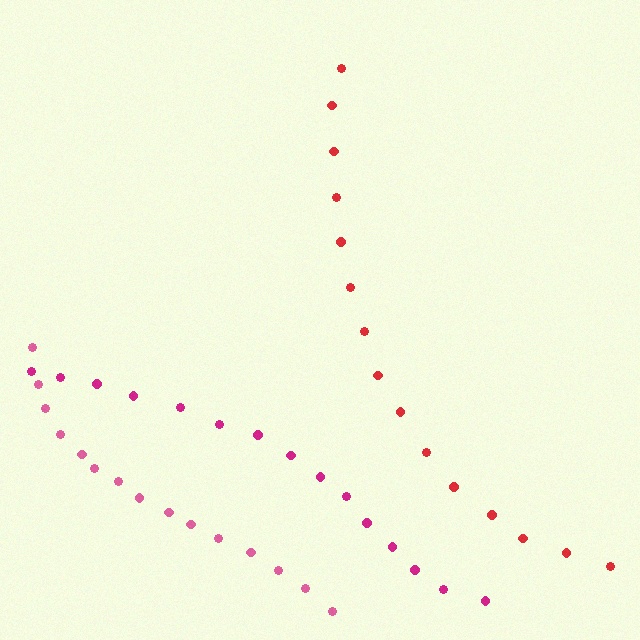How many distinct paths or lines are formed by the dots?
There are 3 distinct paths.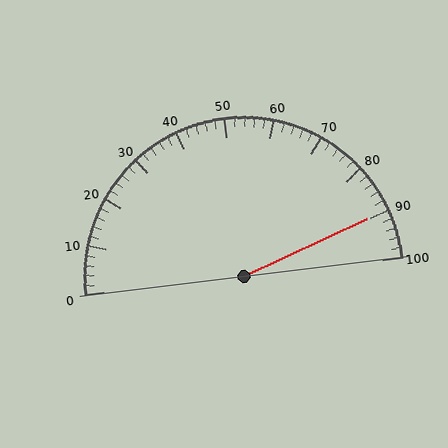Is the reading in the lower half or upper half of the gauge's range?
The reading is in the upper half of the range (0 to 100).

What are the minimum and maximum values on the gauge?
The gauge ranges from 0 to 100.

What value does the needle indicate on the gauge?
The needle indicates approximately 90.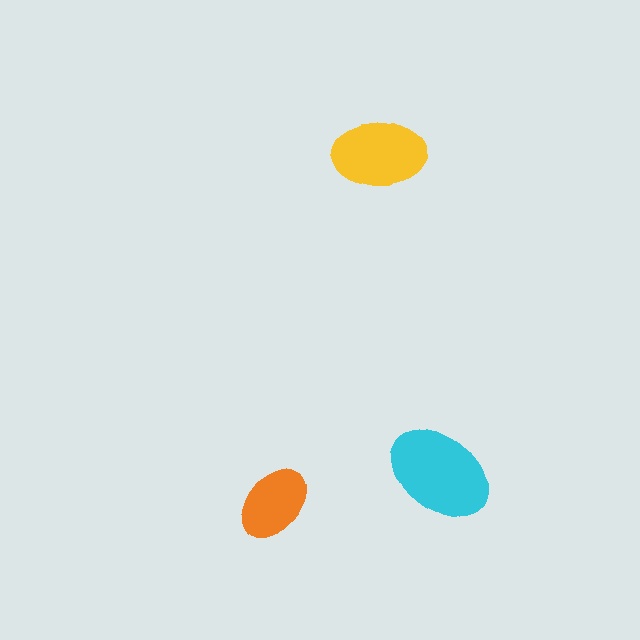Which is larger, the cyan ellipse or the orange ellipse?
The cyan one.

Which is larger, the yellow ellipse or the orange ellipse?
The yellow one.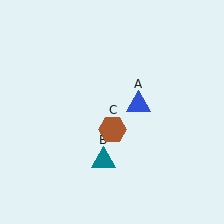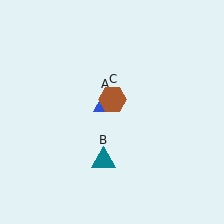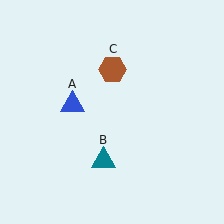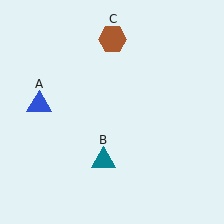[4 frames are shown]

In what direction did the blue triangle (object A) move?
The blue triangle (object A) moved left.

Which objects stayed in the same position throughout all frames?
Teal triangle (object B) remained stationary.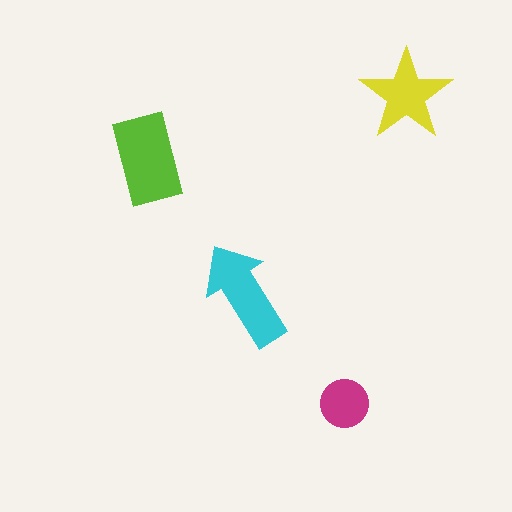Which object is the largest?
The lime rectangle.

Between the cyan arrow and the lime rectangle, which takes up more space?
The lime rectangle.